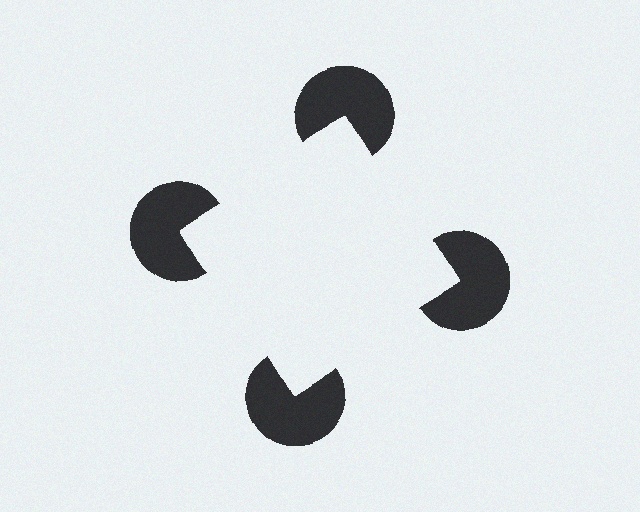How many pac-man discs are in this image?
There are 4 — one at each vertex of the illusory square.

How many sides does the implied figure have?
4 sides.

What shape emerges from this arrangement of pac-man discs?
An illusory square — its edges are inferred from the aligned wedge cuts in the pac-man discs, not physically drawn.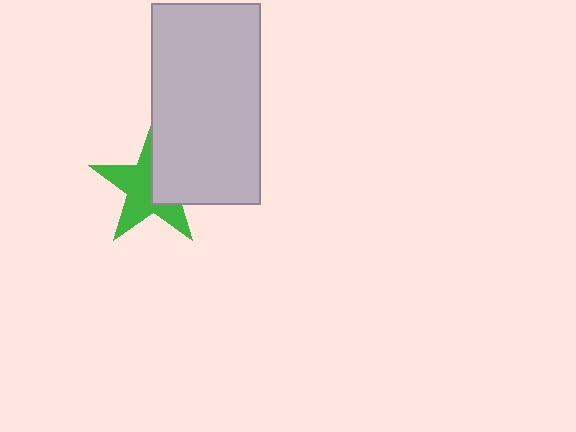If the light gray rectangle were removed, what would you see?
You would see the complete green star.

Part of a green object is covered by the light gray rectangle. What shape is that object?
It is a star.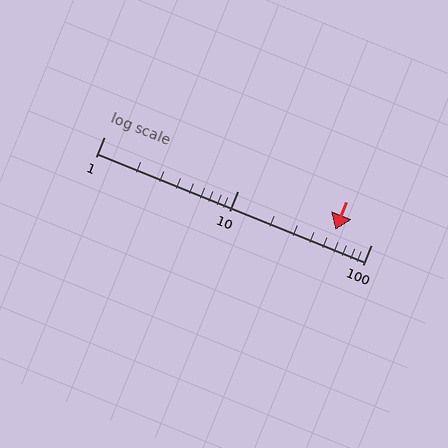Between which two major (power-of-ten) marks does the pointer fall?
The pointer is between 10 and 100.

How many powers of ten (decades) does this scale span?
The scale spans 2 decades, from 1 to 100.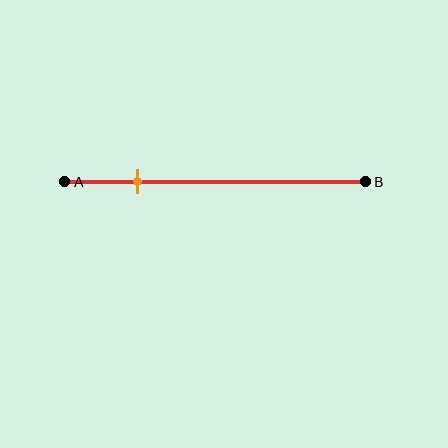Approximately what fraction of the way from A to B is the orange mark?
The orange mark is approximately 25% of the way from A to B.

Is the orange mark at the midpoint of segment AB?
No, the mark is at about 25% from A, not at the 50% midpoint.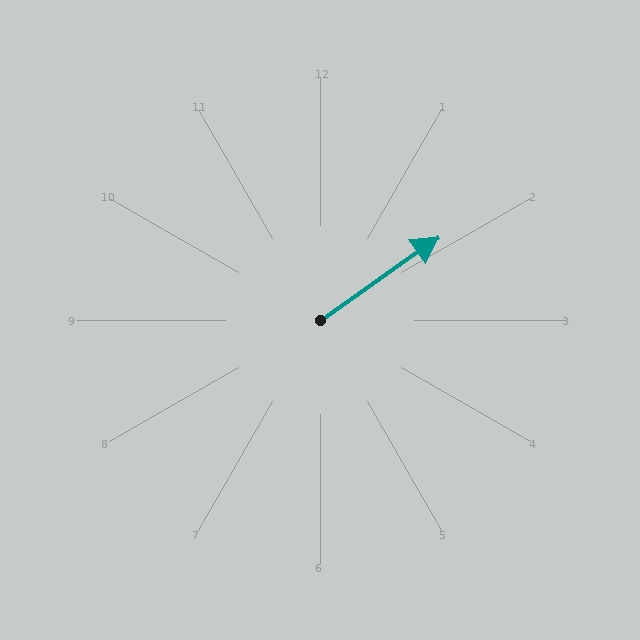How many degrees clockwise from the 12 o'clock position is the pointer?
Approximately 55 degrees.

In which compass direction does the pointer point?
Northeast.